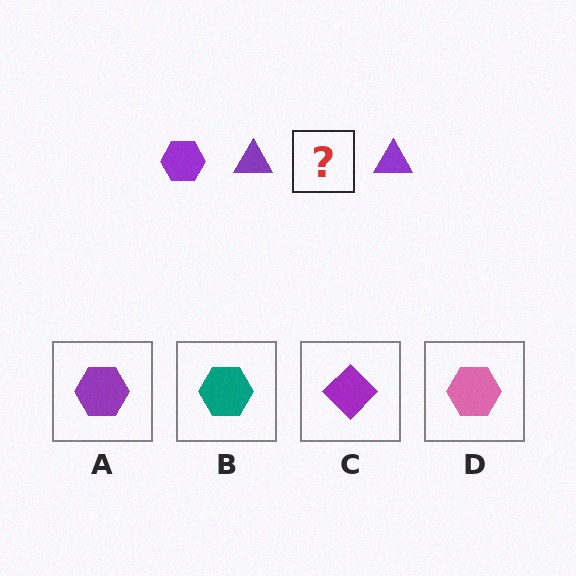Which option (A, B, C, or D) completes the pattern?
A.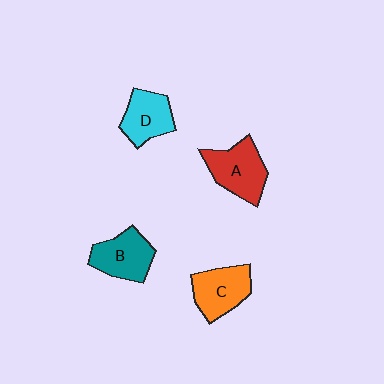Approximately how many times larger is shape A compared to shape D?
Approximately 1.2 times.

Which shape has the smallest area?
Shape D (cyan).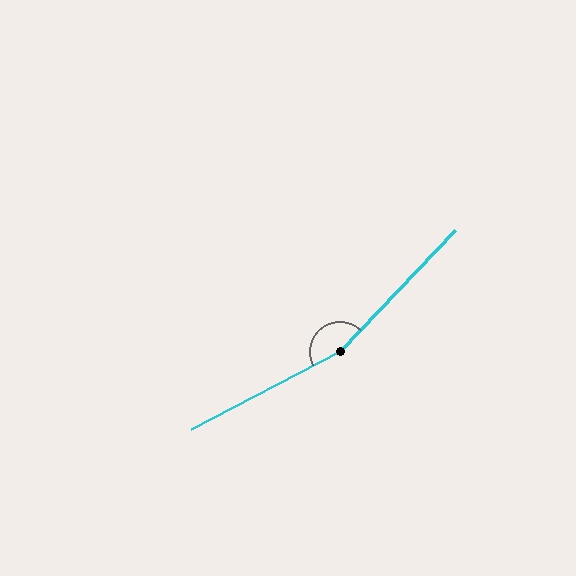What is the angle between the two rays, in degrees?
Approximately 161 degrees.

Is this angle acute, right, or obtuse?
It is obtuse.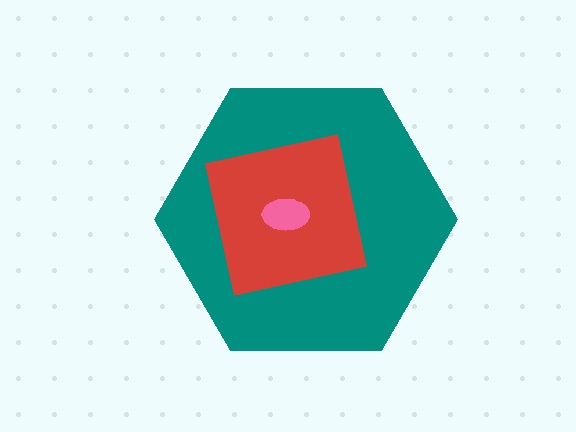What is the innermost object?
The pink ellipse.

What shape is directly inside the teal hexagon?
The red square.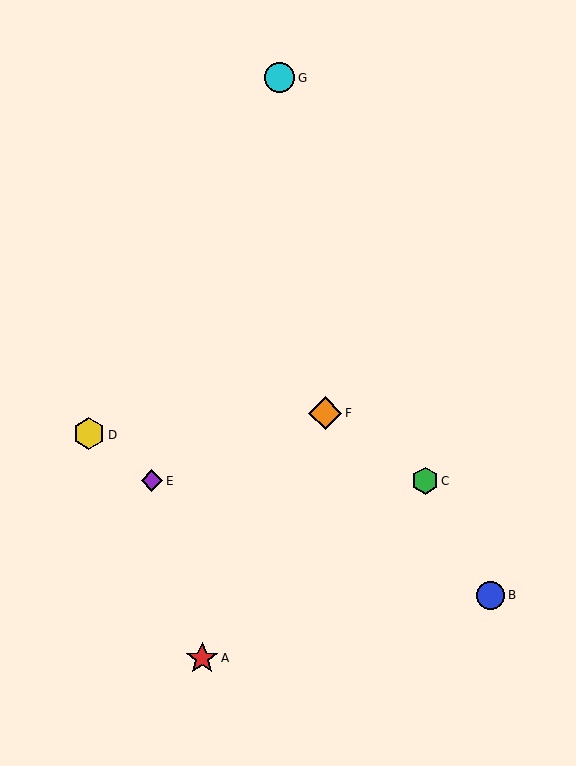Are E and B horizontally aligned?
No, E is at y≈480 and B is at y≈595.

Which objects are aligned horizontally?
Objects C, E are aligned horizontally.